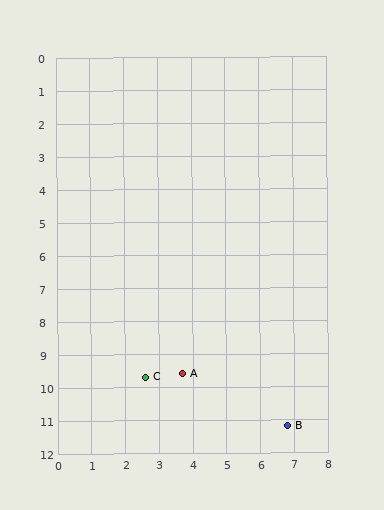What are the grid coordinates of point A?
Point A is at approximately (3.7, 9.6).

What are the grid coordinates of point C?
Point C is at approximately (2.6, 9.7).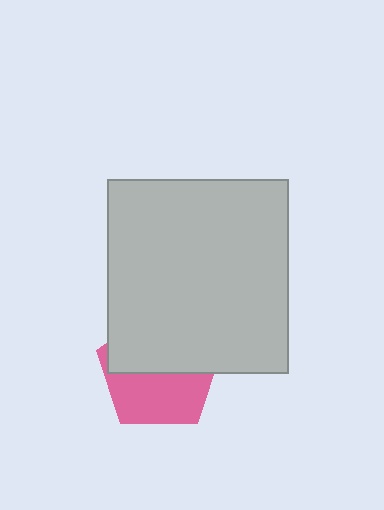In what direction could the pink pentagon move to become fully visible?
The pink pentagon could move down. That would shift it out from behind the light gray rectangle entirely.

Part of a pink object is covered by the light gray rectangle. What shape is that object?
It is a pentagon.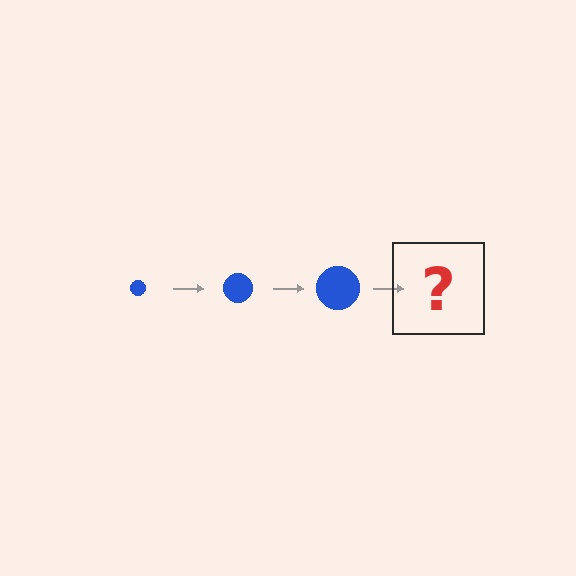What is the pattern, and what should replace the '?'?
The pattern is that the circle gets progressively larger each step. The '?' should be a blue circle, larger than the previous one.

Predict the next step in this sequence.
The next step is a blue circle, larger than the previous one.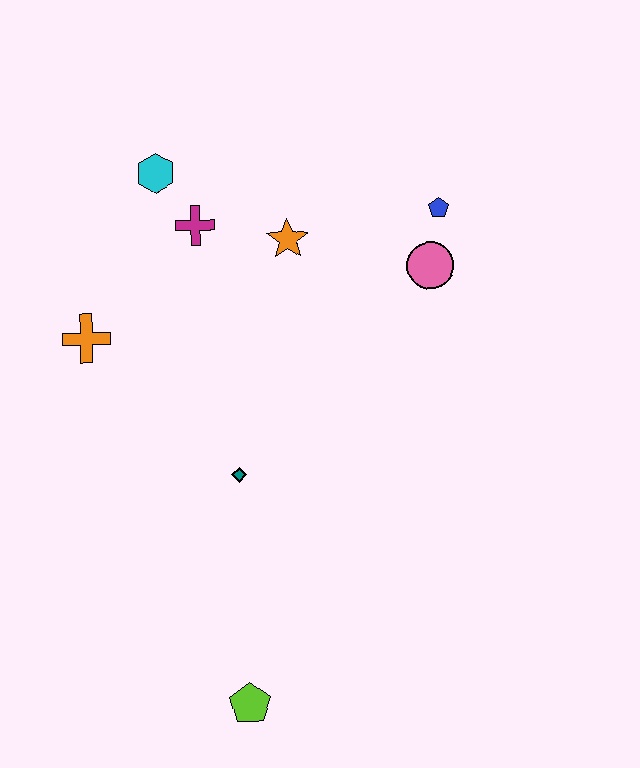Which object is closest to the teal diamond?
The orange cross is closest to the teal diamond.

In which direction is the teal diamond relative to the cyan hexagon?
The teal diamond is below the cyan hexagon.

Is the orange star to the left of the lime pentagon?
No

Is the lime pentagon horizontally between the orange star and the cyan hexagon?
Yes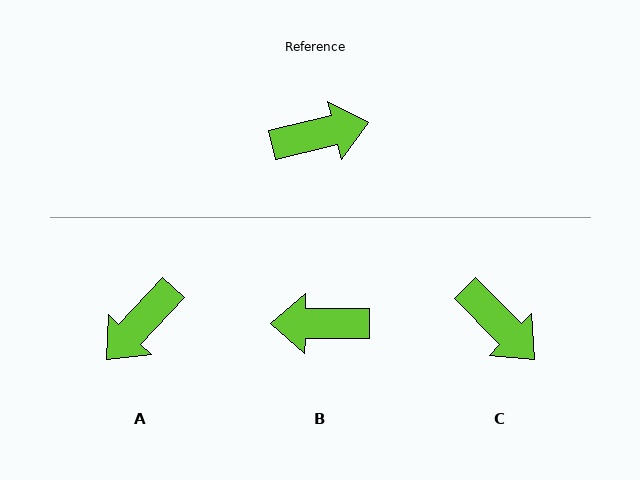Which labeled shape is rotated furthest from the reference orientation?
B, about 167 degrees away.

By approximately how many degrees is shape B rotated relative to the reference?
Approximately 167 degrees counter-clockwise.